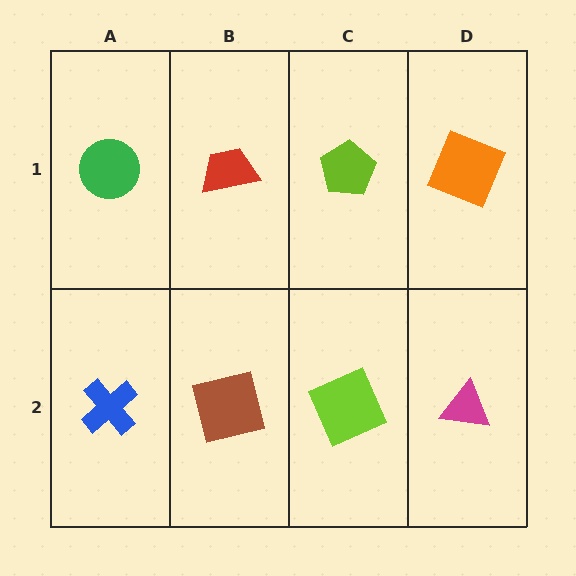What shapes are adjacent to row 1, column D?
A magenta triangle (row 2, column D), a lime pentagon (row 1, column C).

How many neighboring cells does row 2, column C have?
3.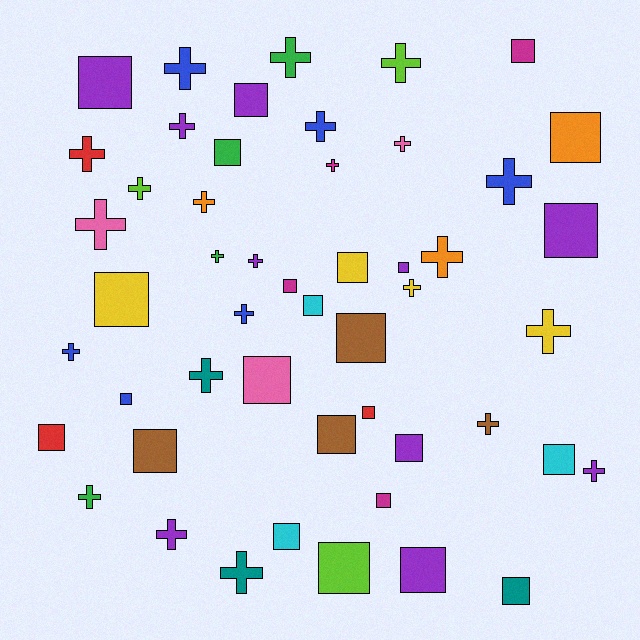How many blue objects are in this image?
There are 6 blue objects.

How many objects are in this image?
There are 50 objects.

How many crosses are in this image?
There are 25 crosses.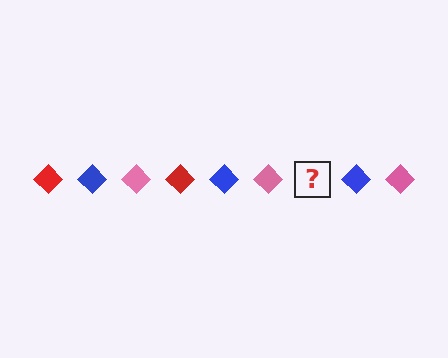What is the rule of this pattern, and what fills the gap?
The rule is that the pattern cycles through red, blue, pink diamonds. The gap should be filled with a red diamond.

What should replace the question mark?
The question mark should be replaced with a red diamond.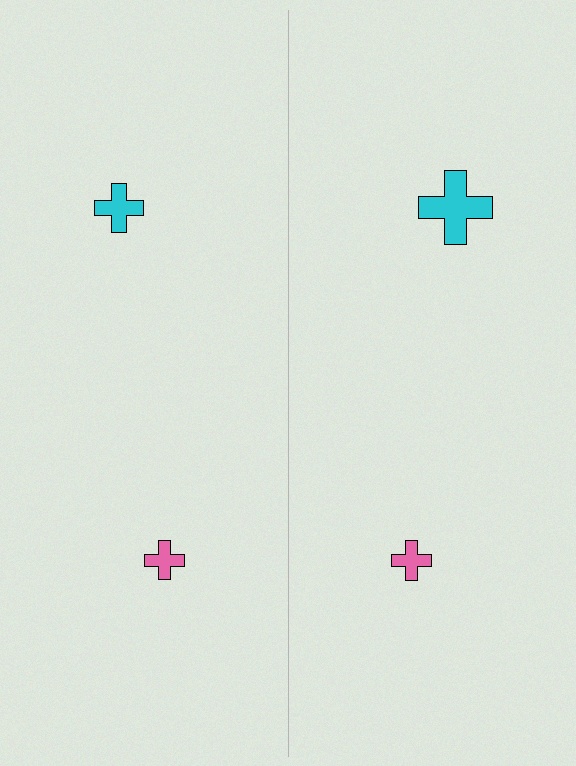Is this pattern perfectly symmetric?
No, the pattern is not perfectly symmetric. The cyan cross on the right side has a different size than its mirror counterpart.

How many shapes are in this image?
There are 4 shapes in this image.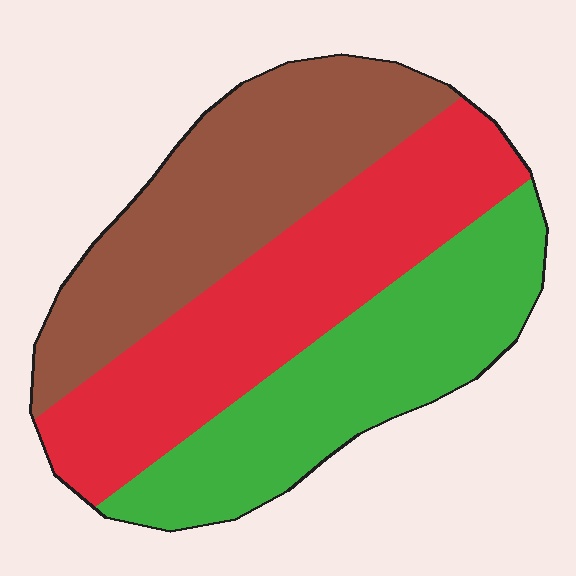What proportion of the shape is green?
Green takes up about one third (1/3) of the shape.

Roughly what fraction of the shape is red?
Red takes up about three eighths (3/8) of the shape.